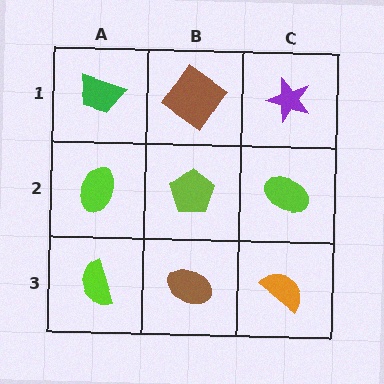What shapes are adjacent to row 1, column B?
A lime pentagon (row 2, column B), a green trapezoid (row 1, column A), a purple star (row 1, column C).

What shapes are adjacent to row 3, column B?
A lime pentagon (row 2, column B), a lime semicircle (row 3, column A), an orange semicircle (row 3, column C).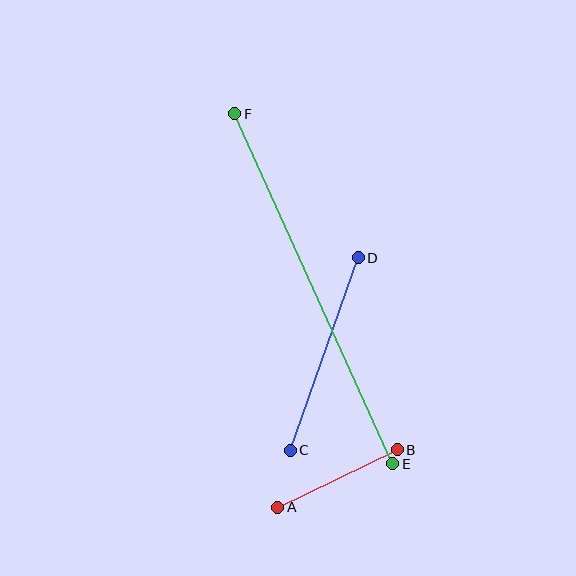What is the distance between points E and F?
The distance is approximately 384 pixels.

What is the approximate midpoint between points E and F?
The midpoint is at approximately (314, 289) pixels.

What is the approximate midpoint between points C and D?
The midpoint is at approximately (324, 354) pixels.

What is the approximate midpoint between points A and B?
The midpoint is at approximately (337, 478) pixels.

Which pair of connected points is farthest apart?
Points E and F are farthest apart.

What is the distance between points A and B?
The distance is approximately 133 pixels.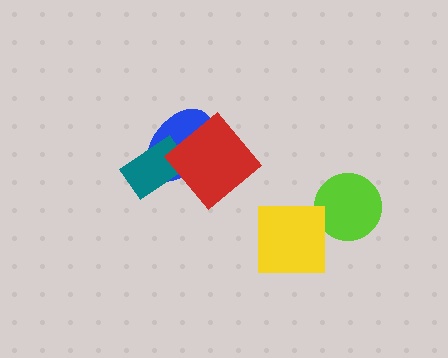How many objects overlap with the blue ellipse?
2 objects overlap with the blue ellipse.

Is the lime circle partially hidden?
No, no other shape covers it.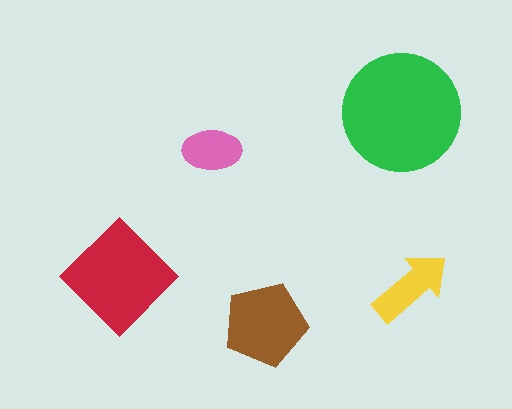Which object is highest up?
The green circle is topmost.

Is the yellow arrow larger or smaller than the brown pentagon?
Smaller.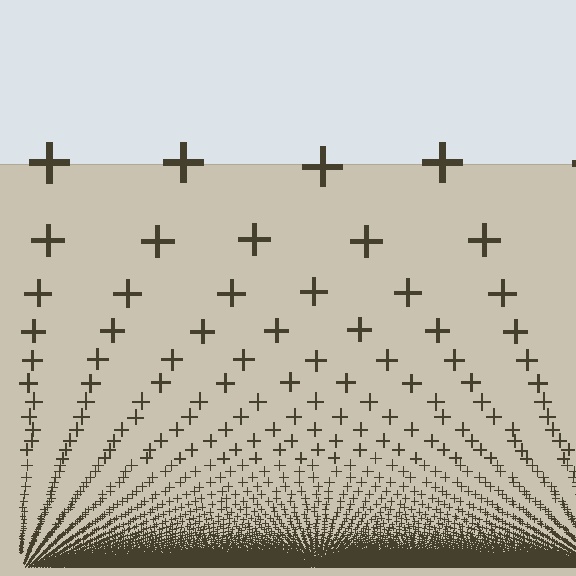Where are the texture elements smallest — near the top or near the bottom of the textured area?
Near the bottom.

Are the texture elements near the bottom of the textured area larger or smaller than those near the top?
Smaller. The gradient is inverted — elements near the bottom are smaller and denser.